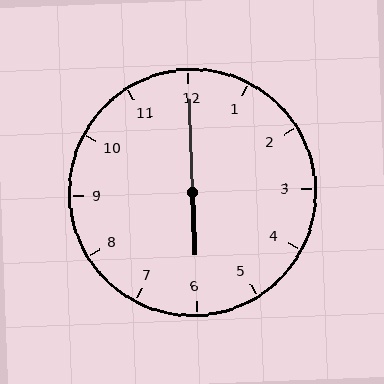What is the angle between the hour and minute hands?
Approximately 180 degrees.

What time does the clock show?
6:00.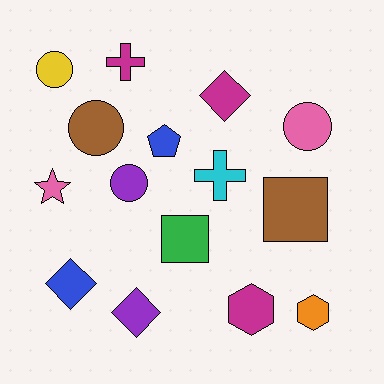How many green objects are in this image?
There is 1 green object.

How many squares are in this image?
There are 2 squares.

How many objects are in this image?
There are 15 objects.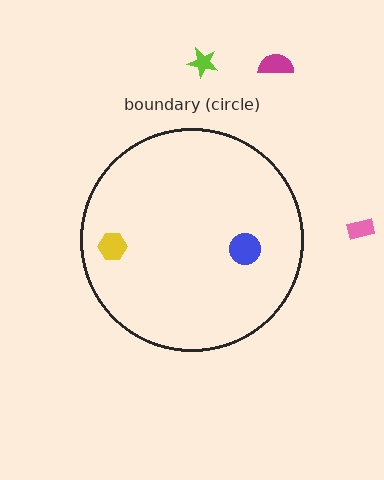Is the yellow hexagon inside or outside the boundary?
Inside.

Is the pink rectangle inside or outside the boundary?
Outside.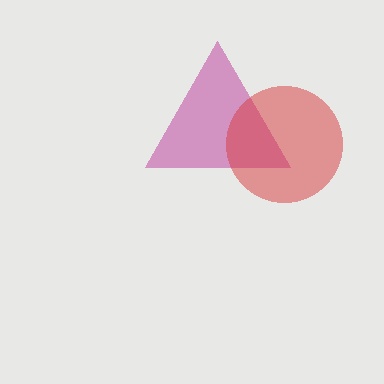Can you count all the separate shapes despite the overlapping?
Yes, there are 2 separate shapes.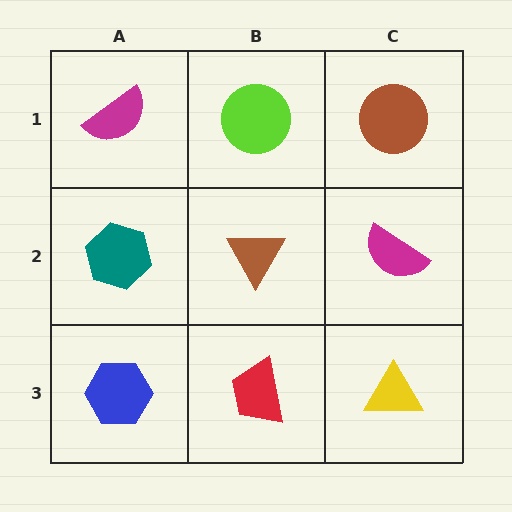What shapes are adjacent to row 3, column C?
A magenta semicircle (row 2, column C), a red trapezoid (row 3, column B).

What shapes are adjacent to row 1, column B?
A brown triangle (row 2, column B), a magenta semicircle (row 1, column A), a brown circle (row 1, column C).